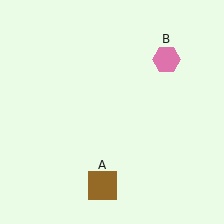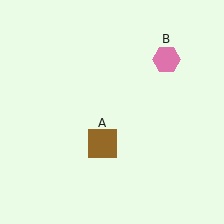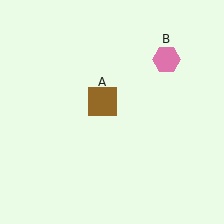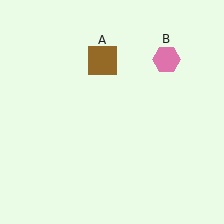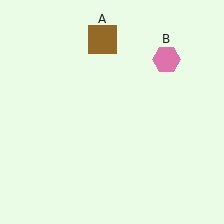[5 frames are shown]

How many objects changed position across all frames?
1 object changed position: brown square (object A).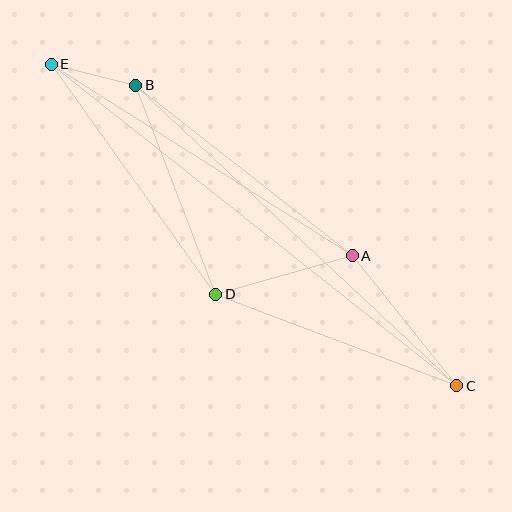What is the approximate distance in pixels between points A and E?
The distance between A and E is approximately 357 pixels.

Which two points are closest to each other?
Points B and E are closest to each other.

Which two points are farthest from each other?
Points C and E are farthest from each other.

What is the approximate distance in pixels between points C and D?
The distance between C and D is approximately 258 pixels.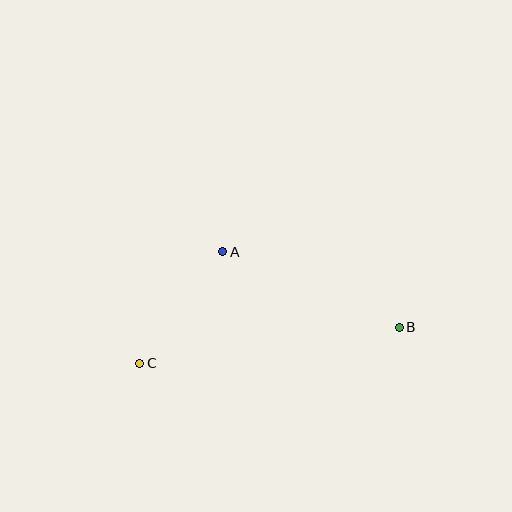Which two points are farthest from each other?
Points B and C are farthest from each other.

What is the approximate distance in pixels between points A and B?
The distance between A and B is approximately 192 pixels.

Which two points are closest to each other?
Points A and C are closest to each other.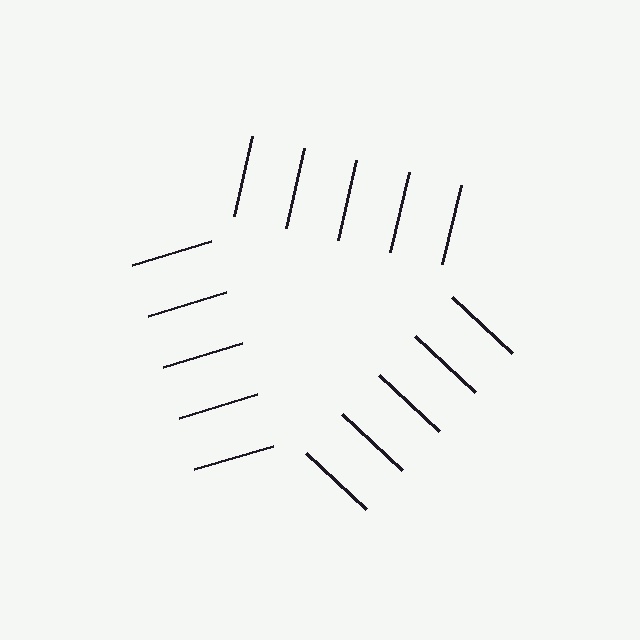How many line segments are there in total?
15 — 5 along each of the 3 edges.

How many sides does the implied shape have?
3 sides — the line-ends trace a triangle.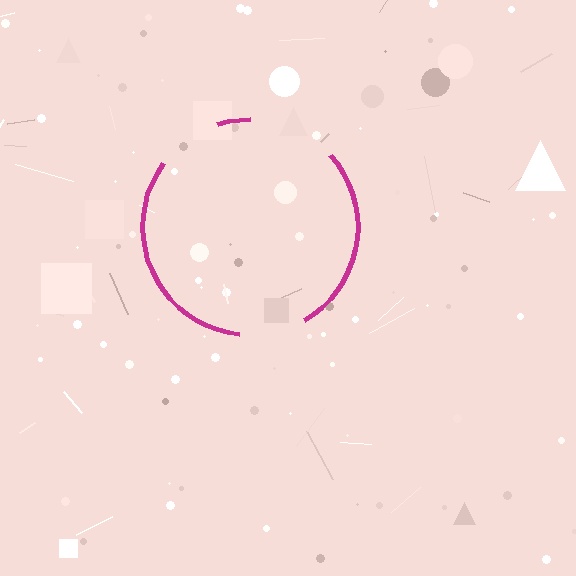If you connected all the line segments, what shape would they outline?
They would outline a circle.